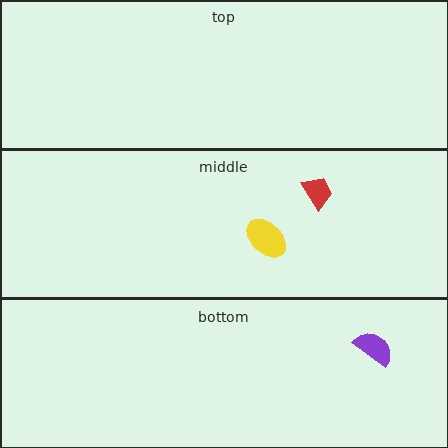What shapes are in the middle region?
The red trapezoid, the yellow ellipse.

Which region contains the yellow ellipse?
The middle region.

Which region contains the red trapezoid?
The middle region.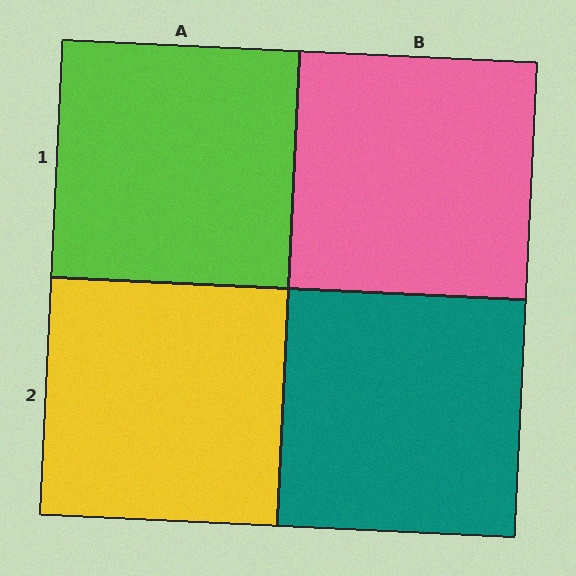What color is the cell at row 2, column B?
Teal.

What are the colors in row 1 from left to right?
Lime, pink.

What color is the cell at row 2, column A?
Yellow.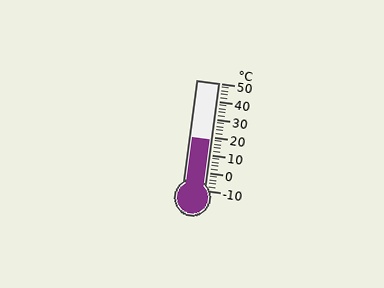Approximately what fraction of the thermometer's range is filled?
The thermometer is filled to approximately 45% of its range.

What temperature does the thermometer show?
The thermometer shows approximately 18°C.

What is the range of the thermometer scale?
The thermometer scale ranges from -10°C to 50°C.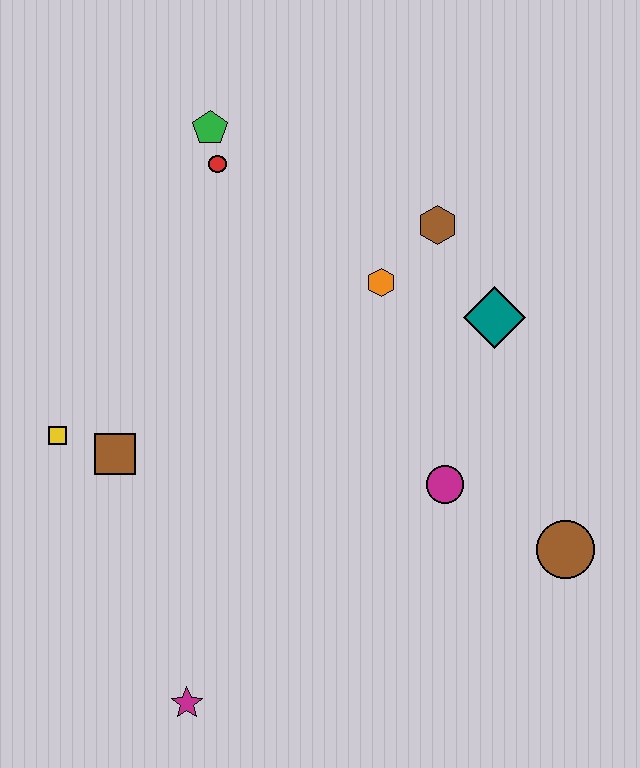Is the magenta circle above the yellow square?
No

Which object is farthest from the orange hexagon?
The magenta star is farthest from the orange hexagon.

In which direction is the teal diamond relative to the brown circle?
The teal diamond is above the brown circle.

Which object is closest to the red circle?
The green pentagon is closest to the red circle.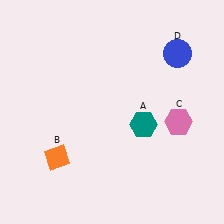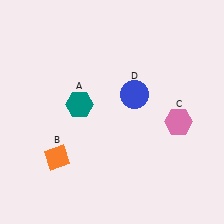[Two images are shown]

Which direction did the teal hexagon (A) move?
The teal hexagon (A) moved left.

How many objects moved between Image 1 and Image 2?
2 objects moved between the two images.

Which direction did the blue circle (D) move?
The blue circle (D) moved left.